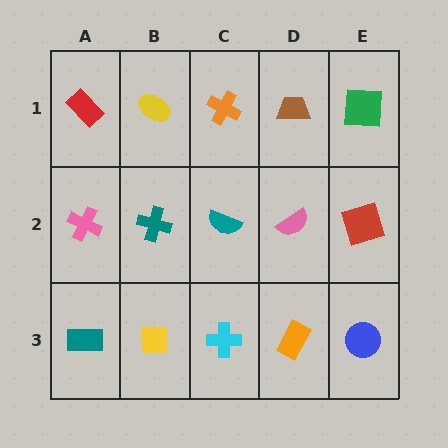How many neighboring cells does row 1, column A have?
2.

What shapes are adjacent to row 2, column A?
A red rectangle (row 1, column A), a teal rectangle (row 3, column A), a teal cross (row 2, column B).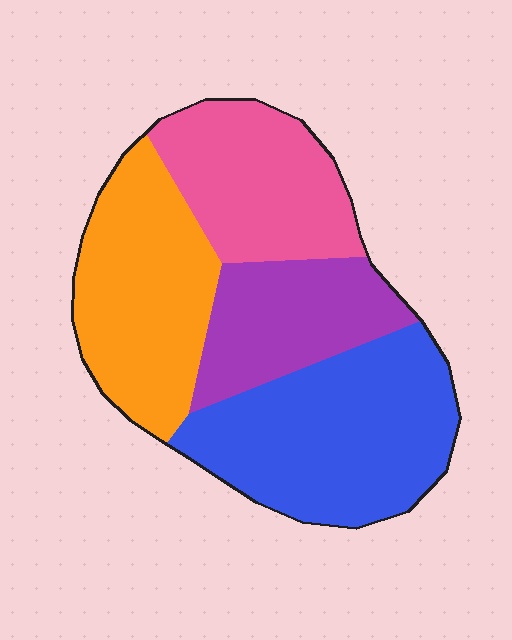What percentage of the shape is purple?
Purple takes up about one sixth (1/6) of the shape.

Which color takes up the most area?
Blue, at roughly 35%.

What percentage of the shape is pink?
Pink takes up between a sixth and a third of the shape.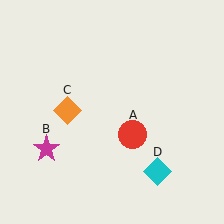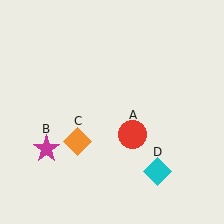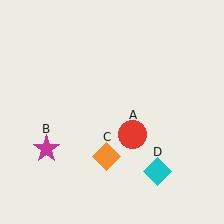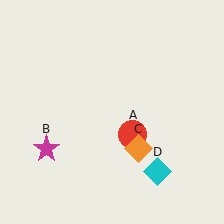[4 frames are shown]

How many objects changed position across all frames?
1 object changed position: orange diamond (object C).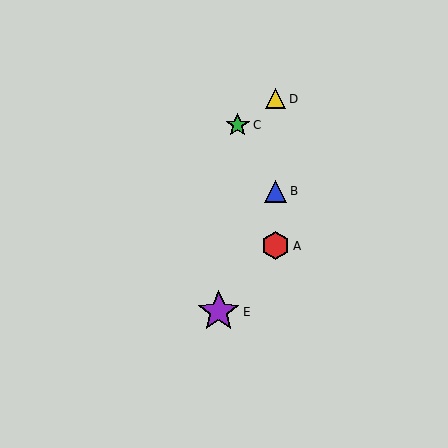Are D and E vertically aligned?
No, D is at x≈275 and E is at x≈219.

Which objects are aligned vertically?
Objects A, B, D are aligned vertically.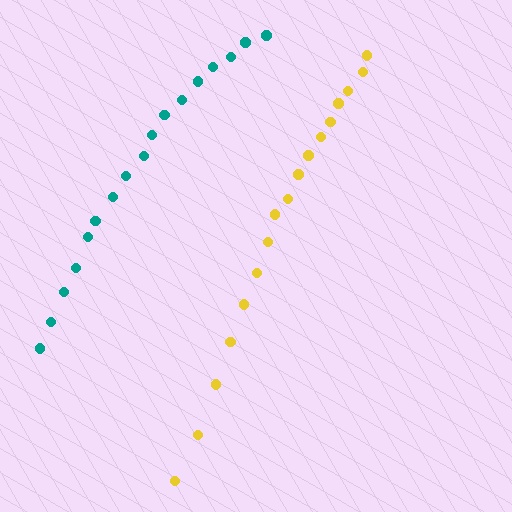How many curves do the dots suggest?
There are 2 distinct paths.